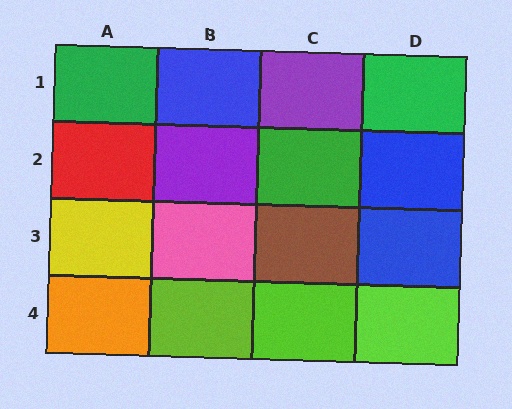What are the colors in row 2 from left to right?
Red, purple, green, blue.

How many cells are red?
1 cell is red.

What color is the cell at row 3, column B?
Pink.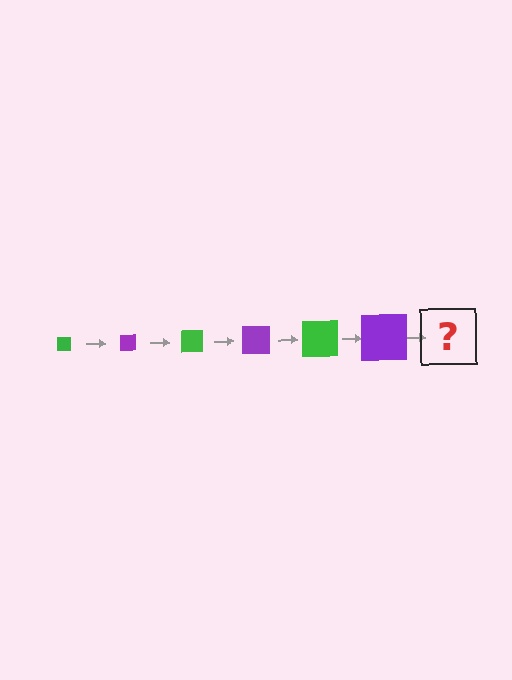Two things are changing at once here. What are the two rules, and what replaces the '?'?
The two rules are that the square grows larger each step and the color cycles through green and purple. The '?' should be a green square, larger than the previous one.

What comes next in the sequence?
The next element should be a green square, larger than the previous one.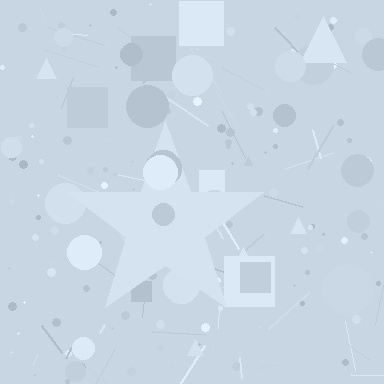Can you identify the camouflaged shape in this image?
The camouflaged shape is a star.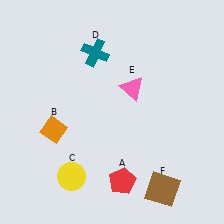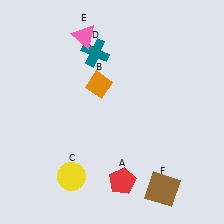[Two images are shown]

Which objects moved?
The objects that moved are: the orange diamond (B), the pink triangle (E).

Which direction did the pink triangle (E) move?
The pink triangle (E) moved up.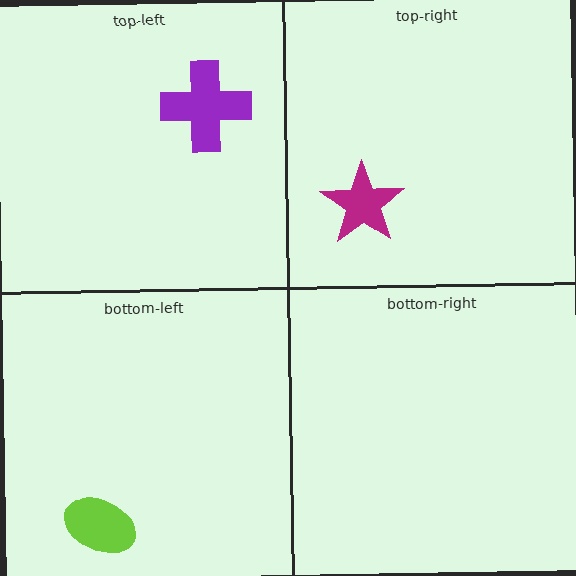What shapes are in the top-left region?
The purple cross.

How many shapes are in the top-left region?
1.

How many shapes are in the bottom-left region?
1.